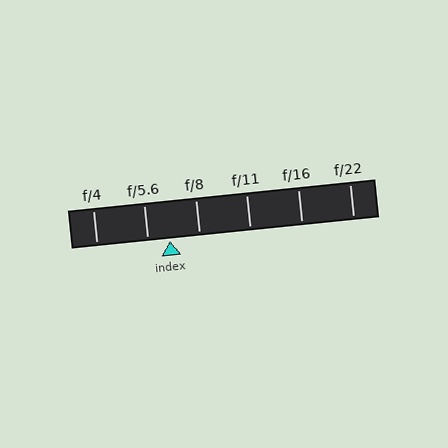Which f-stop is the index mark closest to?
The index mark is closest to f/5.6.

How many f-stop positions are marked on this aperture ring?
There are 6 f-stop positions marked.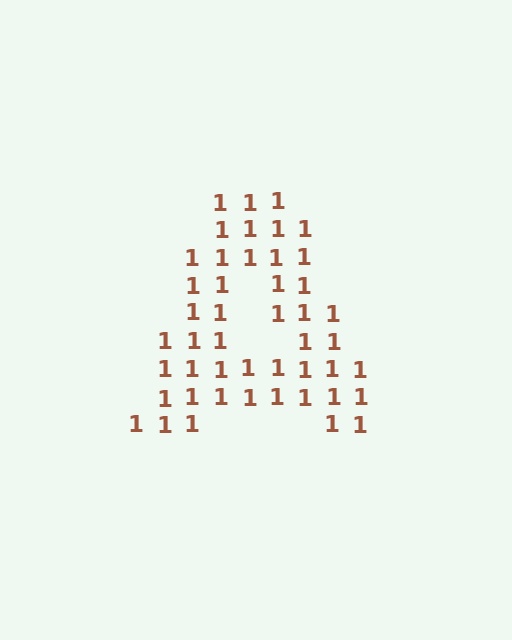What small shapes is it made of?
It is made of small digit 1's.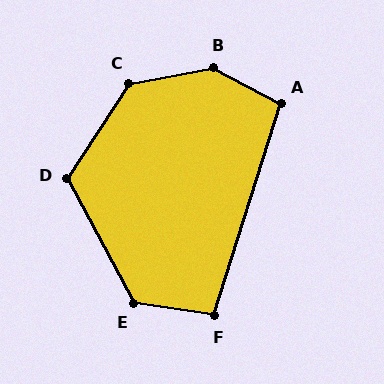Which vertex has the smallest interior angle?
F, at approximately 99 degrees.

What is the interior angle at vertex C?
Approximately 133 degrees (obtuse).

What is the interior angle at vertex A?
Approximately 100 degrees (obtuse).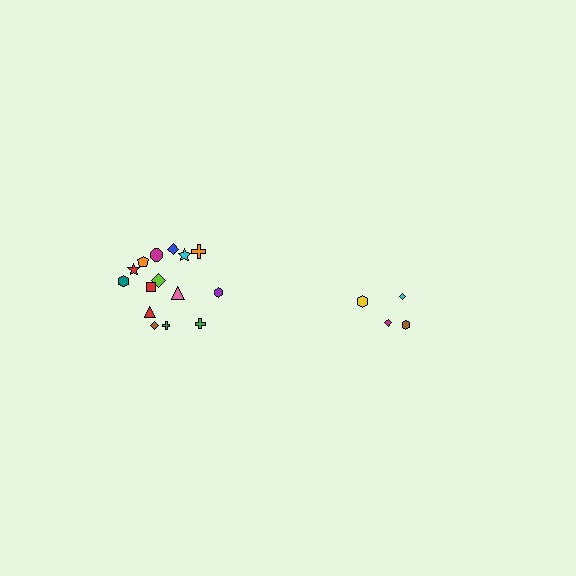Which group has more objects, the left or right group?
The left group.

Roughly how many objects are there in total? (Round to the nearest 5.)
Roughly 20 objects in total.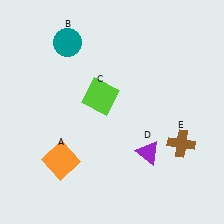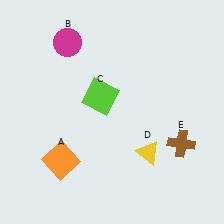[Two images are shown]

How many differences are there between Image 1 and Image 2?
There are 2 differences between the two images.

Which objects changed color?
B changed from teal to magenta. D changed from purple to yellow.